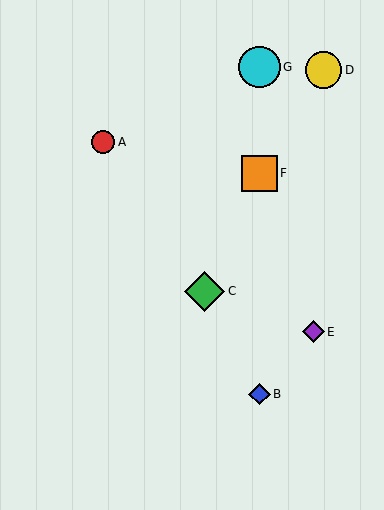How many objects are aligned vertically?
3 objects (B, F, G) are aligned vertically.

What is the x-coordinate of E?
Object E is at x≈313.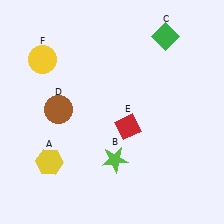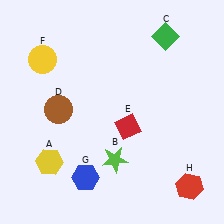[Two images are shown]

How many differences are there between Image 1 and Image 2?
There are 2 differences between the two images.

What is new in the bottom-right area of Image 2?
A red hexagon (H) was added in the bottom-right area of Image 2.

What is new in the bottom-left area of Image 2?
A blue hexagon (G) was added in the bottom-left area of Image 2.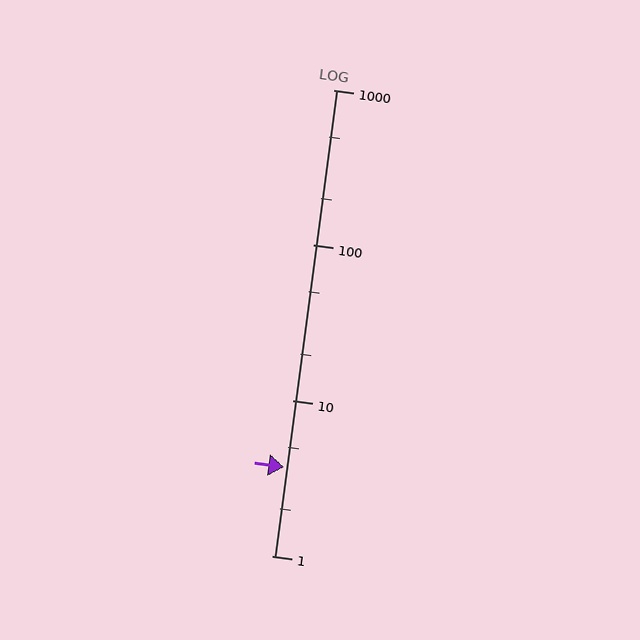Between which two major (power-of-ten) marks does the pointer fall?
The pointer is between 1 and 10.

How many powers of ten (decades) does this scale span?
The scale spans 3 decades, from 1 to 1000.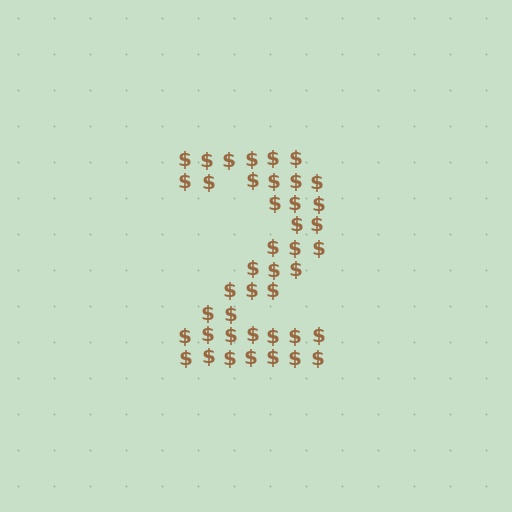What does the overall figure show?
The overall figure shows the digit 2.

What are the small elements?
The small elements are dollar signs.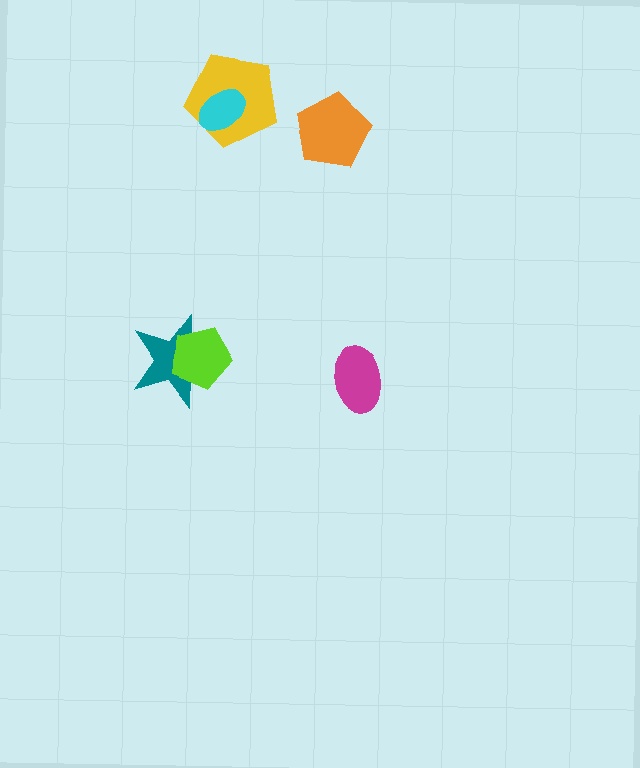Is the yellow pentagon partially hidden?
Yes, it is partially covered by another shape.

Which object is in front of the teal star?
The lime pentagon is in front of the teal star.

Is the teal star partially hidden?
Yes, it is partially covered by another shape.